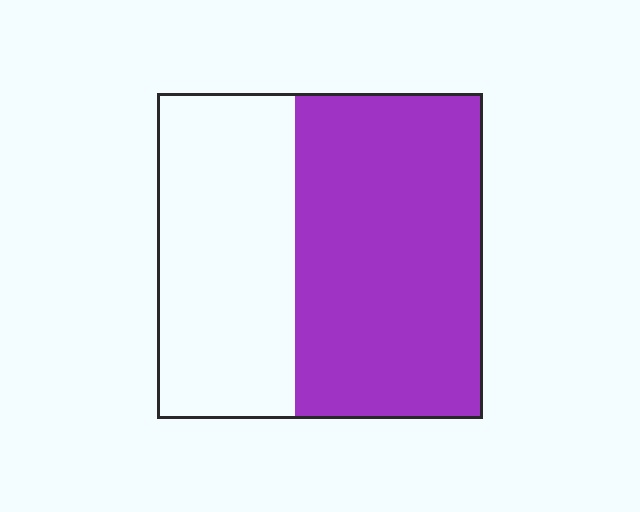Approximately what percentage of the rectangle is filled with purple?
Approximately 60%.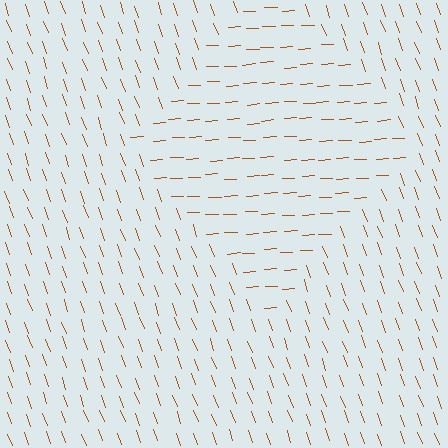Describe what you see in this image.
The image is filled with small brown line segments. A diamond region in the image has lines oriented differently from the surrounding lines, creating a visible texture boundary.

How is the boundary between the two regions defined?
The boundary is defined purely by a change in line orientation (approximately 73 degrees difference). All lines are the same color and thickness.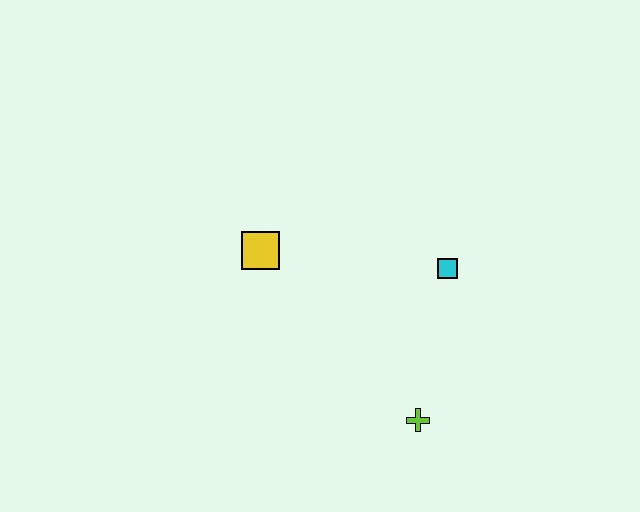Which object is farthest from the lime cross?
The yellow square is farthest from the lime cross.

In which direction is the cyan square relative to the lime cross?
The cyan square is above the lime cross.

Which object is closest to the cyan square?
The lime cross is closest to the cyan square.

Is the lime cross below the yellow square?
Yes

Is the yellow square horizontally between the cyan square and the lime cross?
No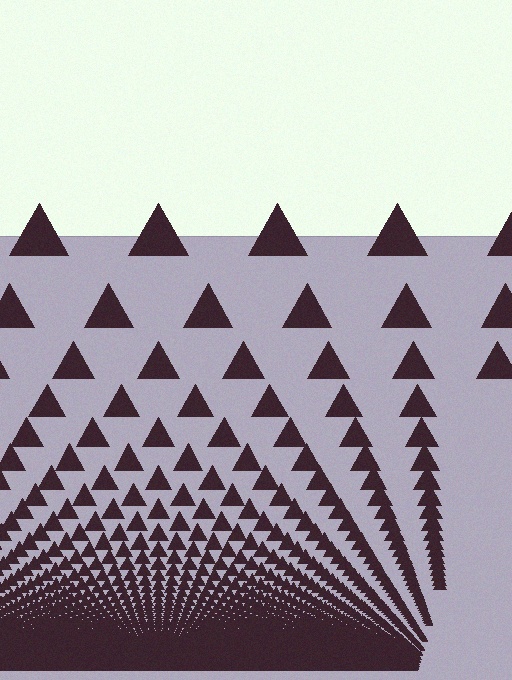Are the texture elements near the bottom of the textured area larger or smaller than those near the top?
Smaller. The gradient is inverted — elements near the bottom are smaller and denser.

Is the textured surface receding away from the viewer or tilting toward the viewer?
The surface appears to tilt toward the viewer. Texture elements get larger and sparser toward the top.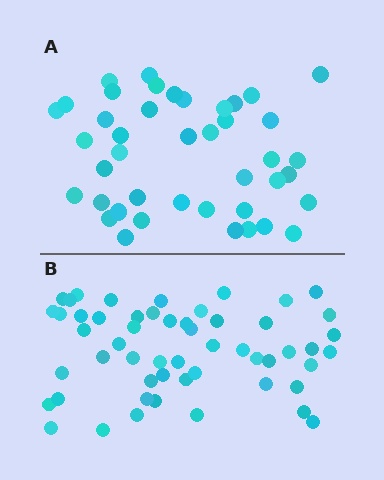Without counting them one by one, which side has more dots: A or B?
Region B (the bottom region) has more dots.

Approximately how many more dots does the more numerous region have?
Region B has roughly 12 or so more dots than region A.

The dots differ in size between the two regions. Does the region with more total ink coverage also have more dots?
No. Region A has more total ink coverage because its dots are larger, but region B actually contains more individual dots. Total area can be misleading — the number of items is what matters here.